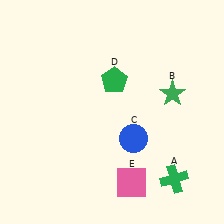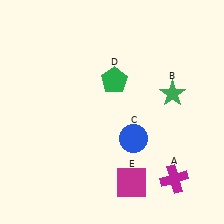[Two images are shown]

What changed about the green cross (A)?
In Image 1, A is green. In Image 2, it changed to magenta.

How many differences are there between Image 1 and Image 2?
There are 2 differences between the two images.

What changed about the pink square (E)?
In Image 1, E is pink. In Image 2, it changed to magenta.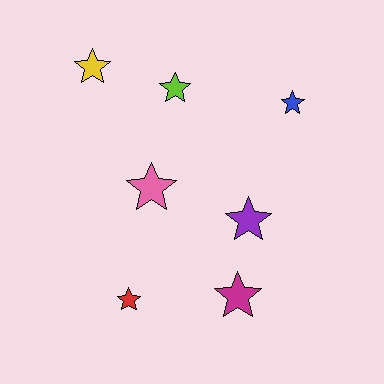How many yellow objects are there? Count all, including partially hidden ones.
There is 1 yellow object.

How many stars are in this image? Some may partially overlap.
There are 7 stars.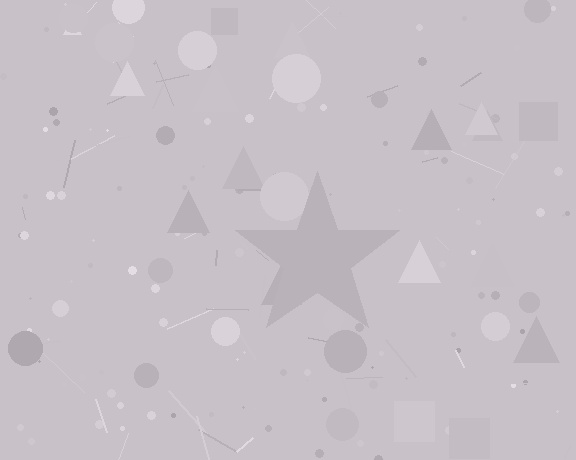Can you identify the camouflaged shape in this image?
The camouflaged shape is a star.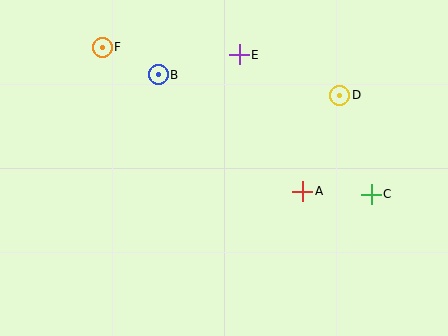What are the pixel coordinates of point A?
Point A is at (303, 191).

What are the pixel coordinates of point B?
Point B is at (158, 75).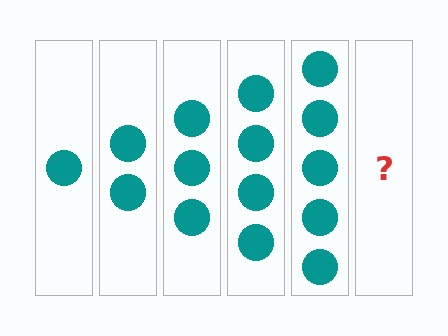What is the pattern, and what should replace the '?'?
The pattern is that each step adds one more circle. The '?' should be 6 circles.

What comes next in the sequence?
The next element should be 6 circles.